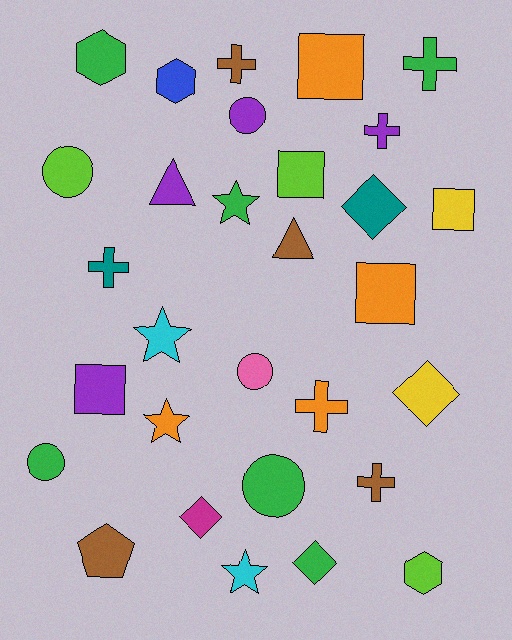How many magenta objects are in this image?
There is 1 magenta object.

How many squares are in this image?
There are 5 squares.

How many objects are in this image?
There are 30 objects.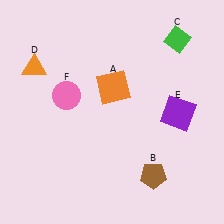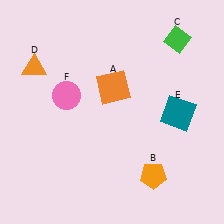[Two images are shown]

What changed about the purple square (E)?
In Image 1, E is purple. In Image 2, it changed to teal.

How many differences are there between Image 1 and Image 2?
There are 2 differences between the two images.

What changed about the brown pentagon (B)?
In Image 1, B is brown. In Image 2, it changed to orange.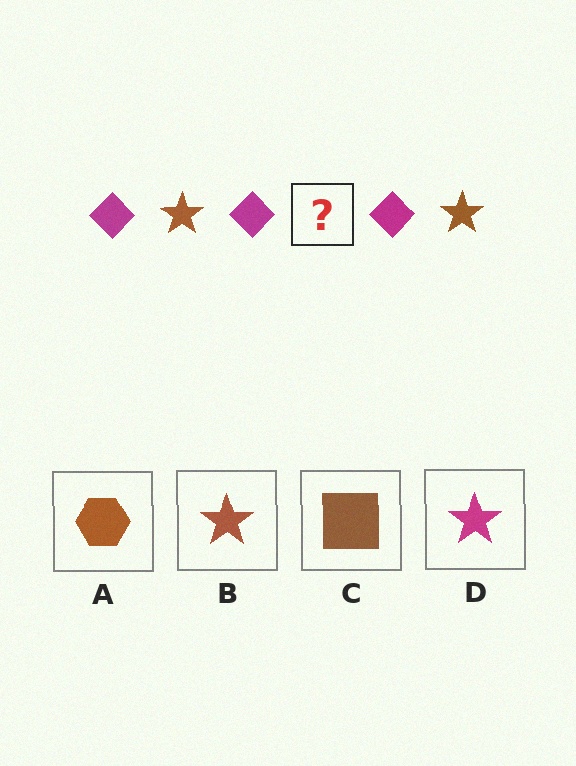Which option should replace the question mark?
Option B.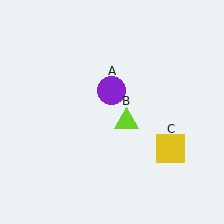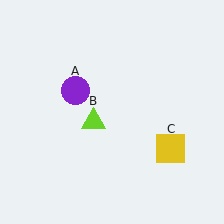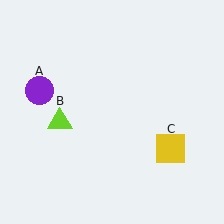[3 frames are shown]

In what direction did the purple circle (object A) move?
The purple circle (object A) moved left.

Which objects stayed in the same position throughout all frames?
Yellow square (object C) remained stationary.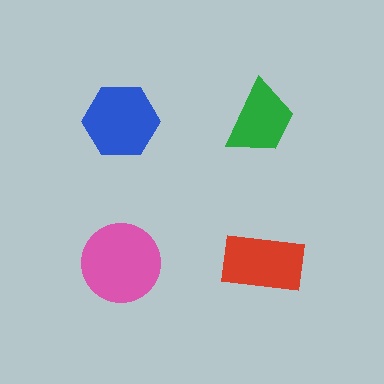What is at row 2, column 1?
A pink circle.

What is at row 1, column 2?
A green trapezoid.